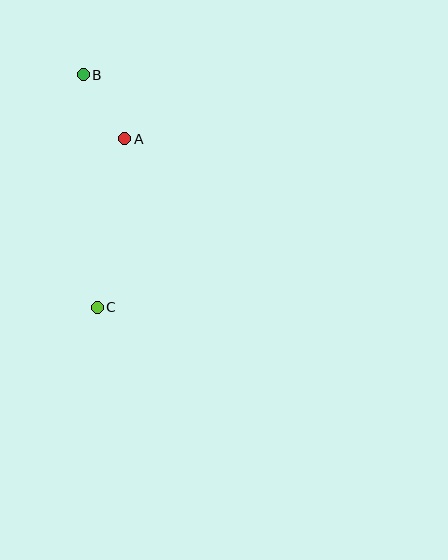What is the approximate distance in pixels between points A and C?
The distance between A and C is approximately 171 pixels.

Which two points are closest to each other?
Points A and B are closest to each other.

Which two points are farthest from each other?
Points B and C are farthest from each other.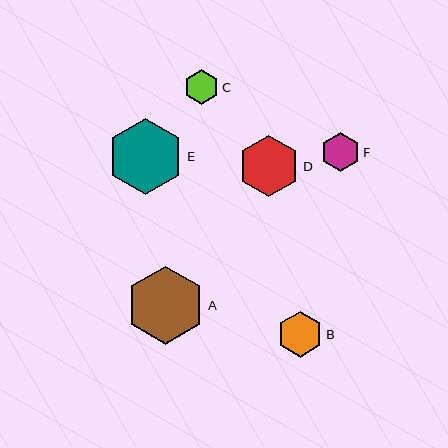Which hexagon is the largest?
Hexagon A is the largest with a size of approximately 78 pixels.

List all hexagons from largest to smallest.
From largest to smallest: A, E, D, B, F, C.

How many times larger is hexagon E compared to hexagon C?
Hexagon E is approximately 2.1 times the size of hexagon C.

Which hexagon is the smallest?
Hexagon C is the smallest with a size of approximately 35 pixels.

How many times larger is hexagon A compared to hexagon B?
Hexagon A is approximately 1.7 times the size of hexagon B.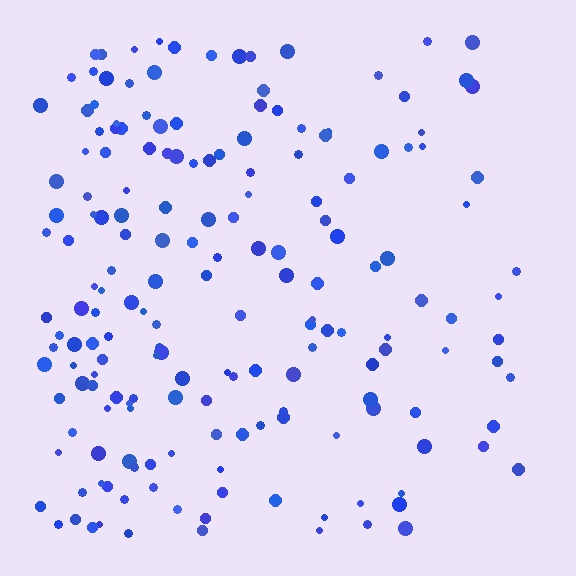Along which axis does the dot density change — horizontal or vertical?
Horizontal.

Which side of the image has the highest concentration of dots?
The left.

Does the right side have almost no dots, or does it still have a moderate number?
Still a moderate number, just noticeably fewer than the left.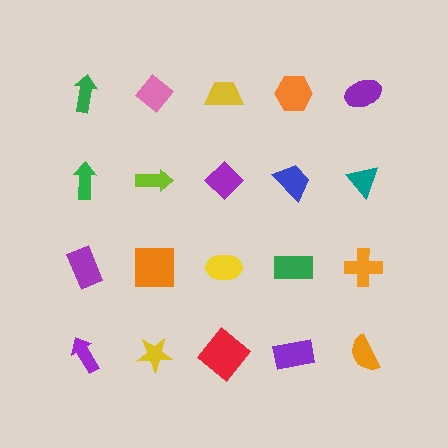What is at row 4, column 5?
An orange semicircle.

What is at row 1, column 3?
A yellow trapezoid.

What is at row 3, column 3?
A yellow ellipse.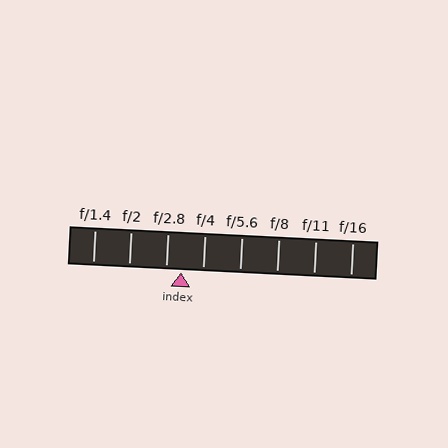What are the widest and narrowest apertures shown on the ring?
The widest aperture shown is f/1.4 and the narrowest is f/16.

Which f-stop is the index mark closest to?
The index mark is closest to f/2.8.